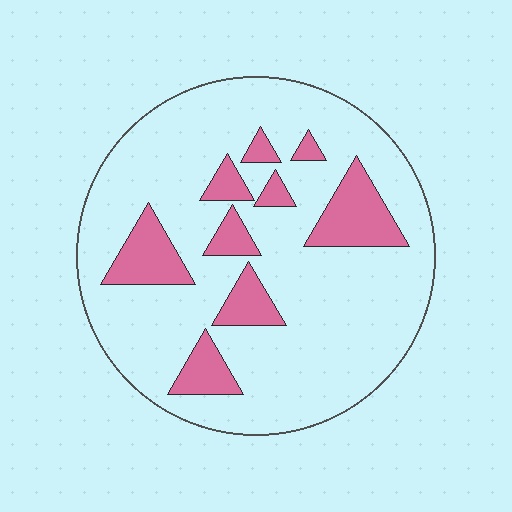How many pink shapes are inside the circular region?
9.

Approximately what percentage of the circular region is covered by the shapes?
Approximately 20%.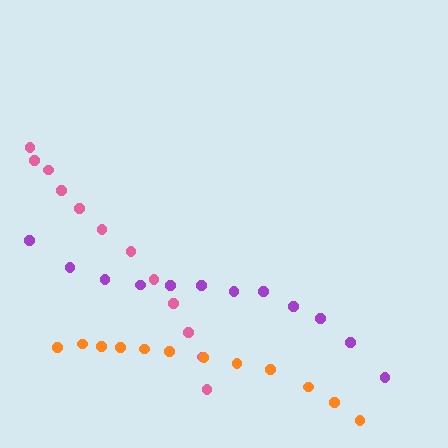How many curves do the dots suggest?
There are 3 distinct paths.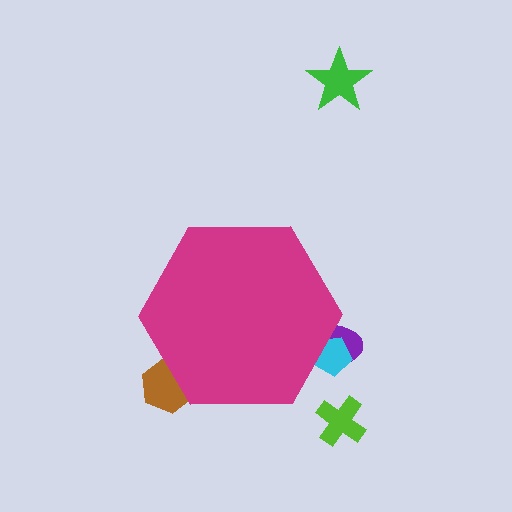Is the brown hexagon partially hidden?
Yes, the brown hexagon is partially hidden behind the magenta hexagon.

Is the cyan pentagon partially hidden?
Yes, the cyan pentagon is partially hidden behind the magenta hexagon.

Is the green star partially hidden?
No, the green star is fully visible.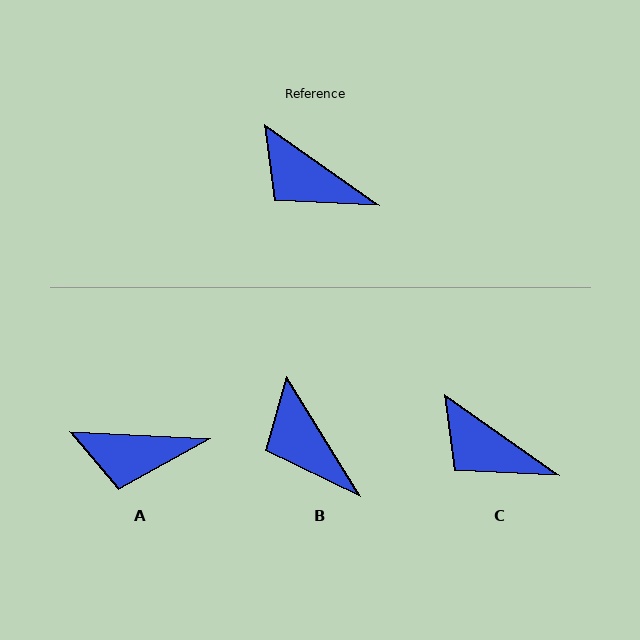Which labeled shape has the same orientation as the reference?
C.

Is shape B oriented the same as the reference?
No, it is off by about 23 degrees.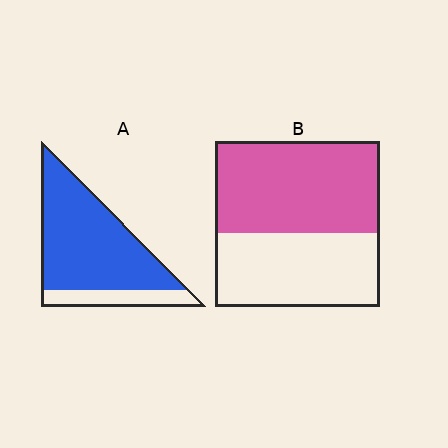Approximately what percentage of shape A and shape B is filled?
A is approximately 80% and B is approximately 55%.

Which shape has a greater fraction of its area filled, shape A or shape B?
Shape A.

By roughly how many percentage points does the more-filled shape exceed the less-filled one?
By roughly 25 percentage points (A over B).